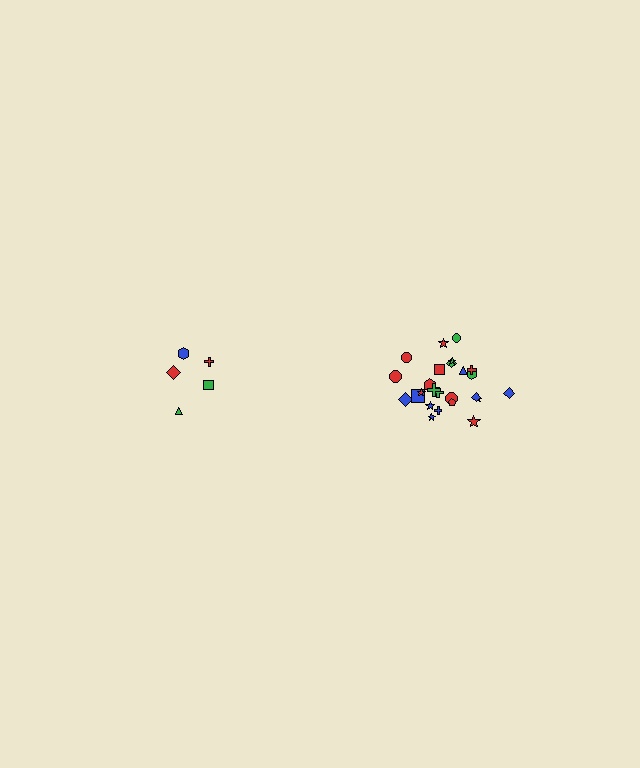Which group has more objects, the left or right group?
The right group.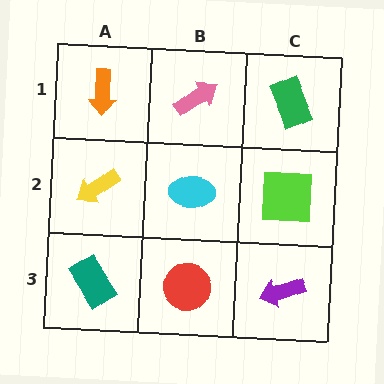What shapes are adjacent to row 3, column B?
A cyan ellipse (row 2, column B), a teal rectangle (row 3, column A), a purple arrow (row 3, column C).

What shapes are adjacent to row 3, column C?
A lime square (row 2, column C), a red circle (row 3, column B).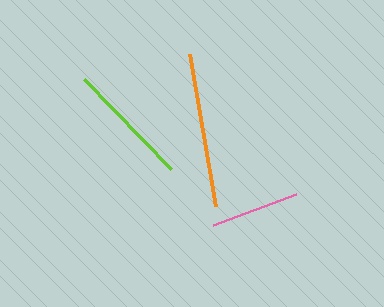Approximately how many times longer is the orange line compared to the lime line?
The orange line is approximately 1.2 times the length of the lime line.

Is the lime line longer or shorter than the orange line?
The orange line is longer than the lime line.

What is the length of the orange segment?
The orange segment is approximately 155 pixels long.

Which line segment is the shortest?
The pink line is the shortest at approximately 89 pixels.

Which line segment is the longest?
The orange line is the longest at approximately 155 pixels.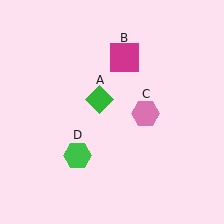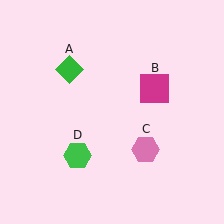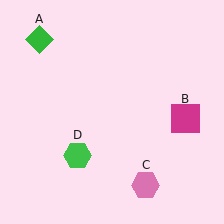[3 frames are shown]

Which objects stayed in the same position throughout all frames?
Green hexagon (object D) remained stationary.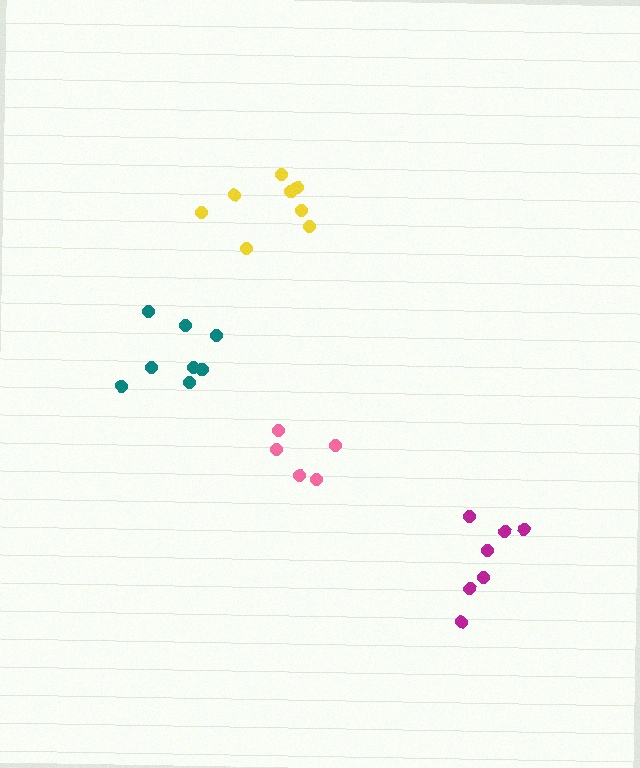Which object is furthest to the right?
The magenta cluster is rightmost.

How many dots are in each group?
Group 1: 7 dots, Group 2: 8 dots, Group 3: 8 dots, Group 4: 5 dots (28 total).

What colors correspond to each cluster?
The clusters are colored: magenta, teal, yellow, pink.